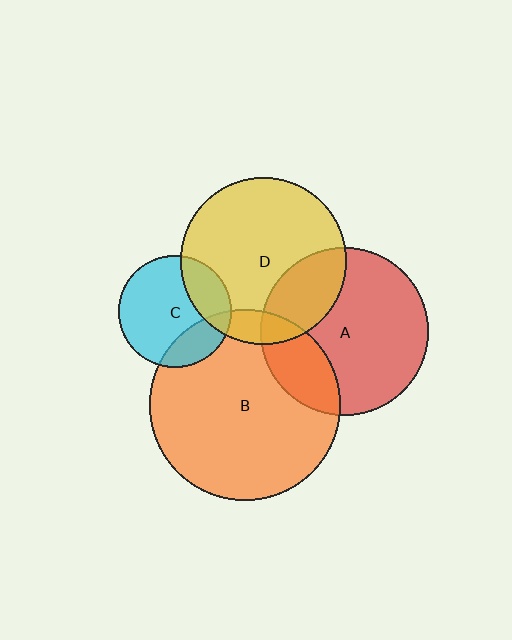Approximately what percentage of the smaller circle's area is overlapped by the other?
Approximately 10%.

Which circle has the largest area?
Circle B (orange).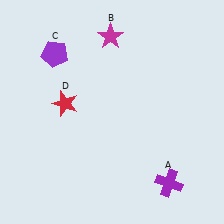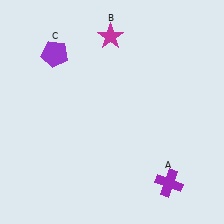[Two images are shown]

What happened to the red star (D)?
The red star (D) was removed in Image 2. It was in the top-left area of Image 1.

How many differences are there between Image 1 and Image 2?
There is 1 difference between the two images.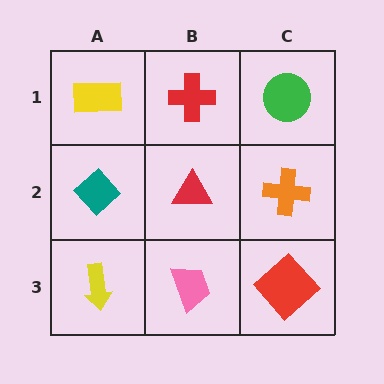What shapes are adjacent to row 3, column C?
An orange cross (row 2, column C), a pink trapezoid (row 3, column B).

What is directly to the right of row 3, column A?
A pink trapezoid.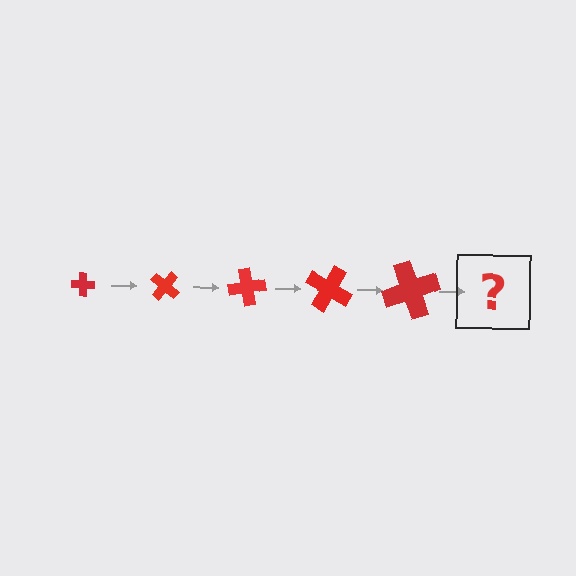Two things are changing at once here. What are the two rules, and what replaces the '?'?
The two rules are that the cross grows larger each step and it rotates 40 degrees each step. The '?' should be a cross, larger than the previous one and rotated 200 degrees from the start.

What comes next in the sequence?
The next element should be a cross, larger than the previous one and rotated 200 degrees from the start.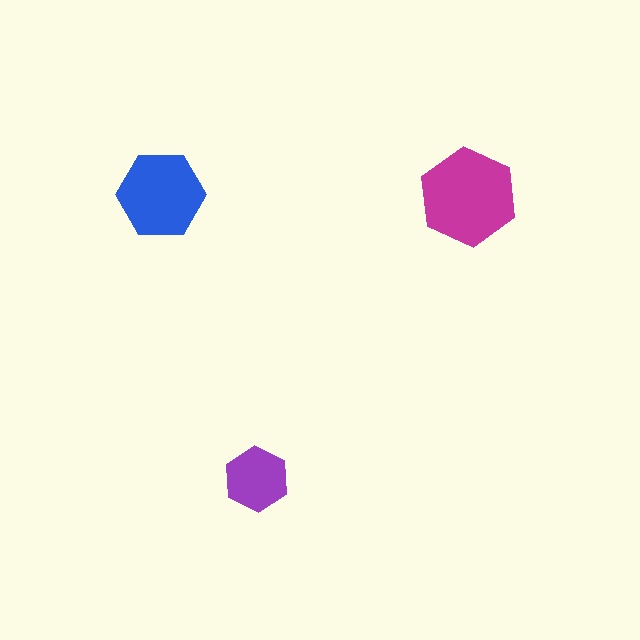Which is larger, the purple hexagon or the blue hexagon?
The blue one.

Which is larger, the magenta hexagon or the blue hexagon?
The magenta one.